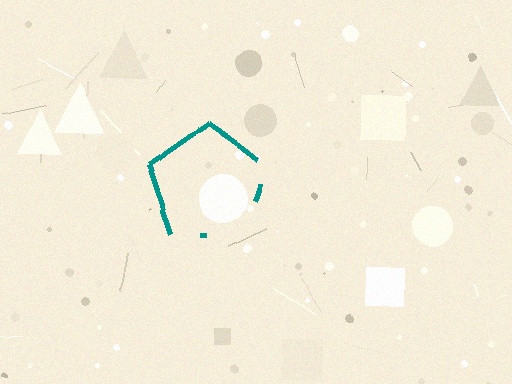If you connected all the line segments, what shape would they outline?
They would outline a pentagon.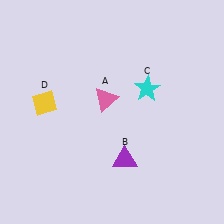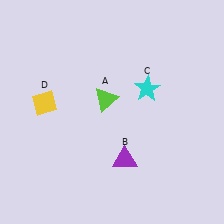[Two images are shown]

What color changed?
The triangle (A) changed from pink in Image 1 to lime in Image 2.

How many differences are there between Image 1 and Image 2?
There is 1 difference between the two images.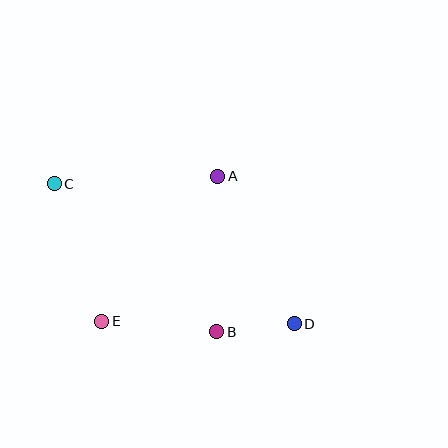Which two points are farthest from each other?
Points C and D are farthest from each other.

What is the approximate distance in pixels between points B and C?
The distance between B and C is approximately 220 pixels.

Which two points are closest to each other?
Points B and D are closest to each other.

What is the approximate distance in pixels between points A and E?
The distance between A and E is approximately 186 pixels.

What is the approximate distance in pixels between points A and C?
The distance between A and C is approximately 163 pixels.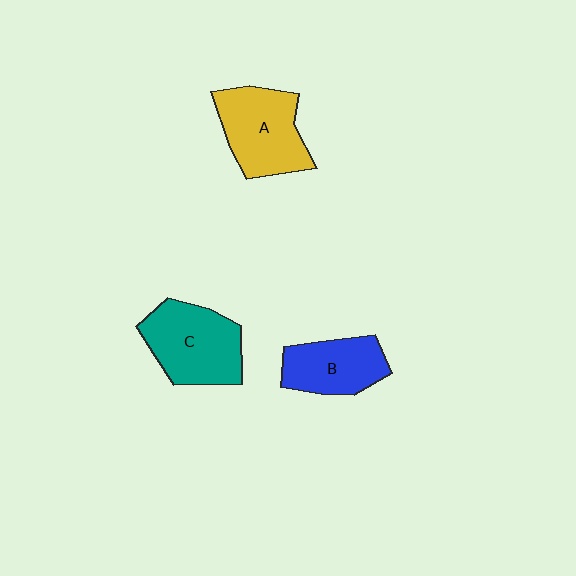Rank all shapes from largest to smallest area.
From largest to smallest: C (teal), A (yellow), B (blue).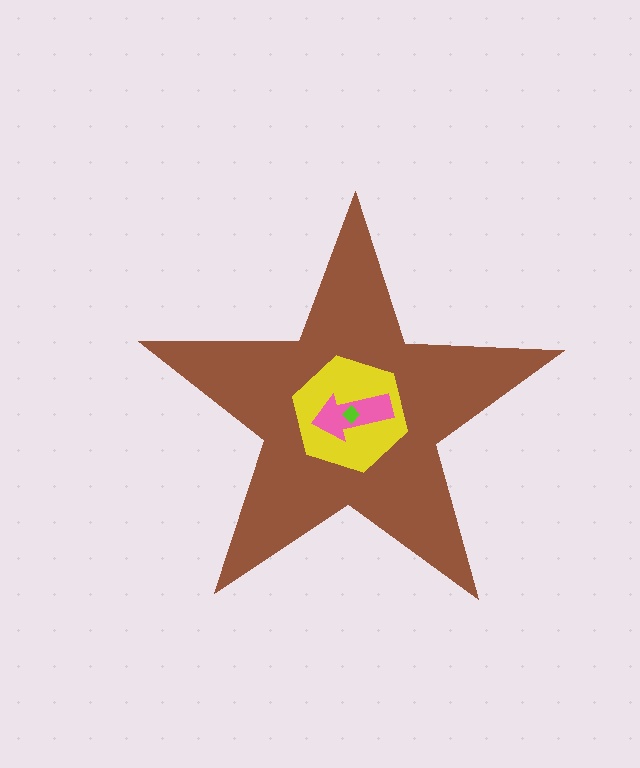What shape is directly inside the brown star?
The yellow hexagon.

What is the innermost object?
The lime diamond.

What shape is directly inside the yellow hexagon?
The pink arrow.